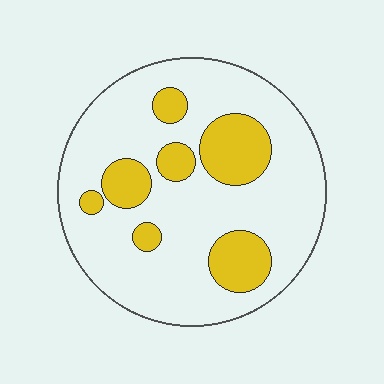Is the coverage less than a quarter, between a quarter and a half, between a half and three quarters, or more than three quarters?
Less than a quarter.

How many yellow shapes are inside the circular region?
7.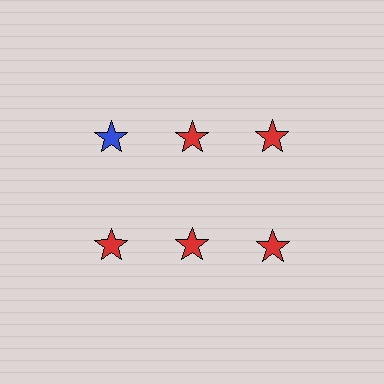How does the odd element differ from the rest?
It has a different color: blue instead of red.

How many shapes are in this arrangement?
There are 6 shapes arranged in a grid pattern.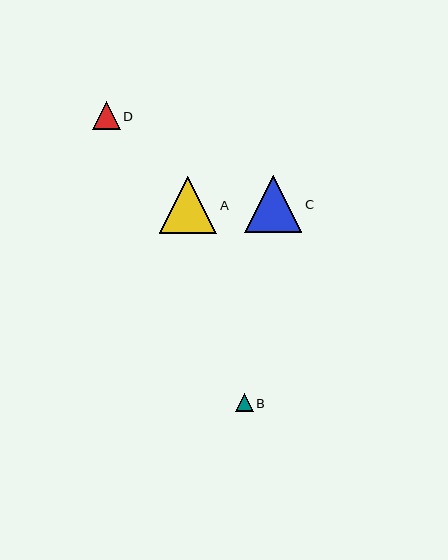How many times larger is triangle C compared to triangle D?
Triangle C is approximately 2.0 times the size of triangle D.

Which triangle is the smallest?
Triangle B is the smallest with a size of approximately 18 pixels.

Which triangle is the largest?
Triangle A is the largest with a size of approximately 57 pixels.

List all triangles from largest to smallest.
From largest to smallest: A, C, D, B.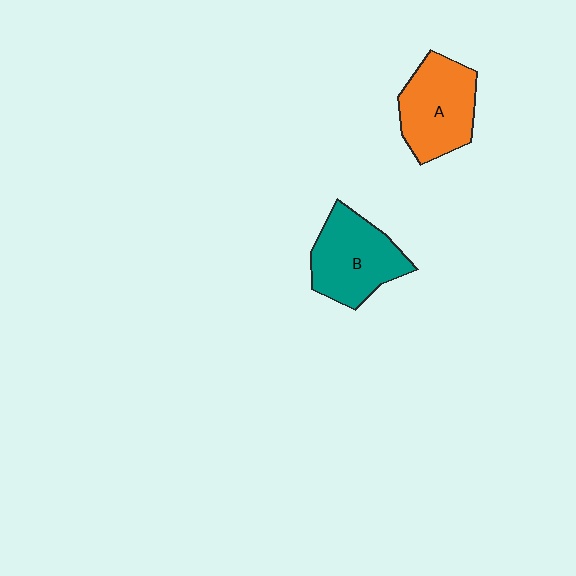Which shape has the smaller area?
Shape A (orange).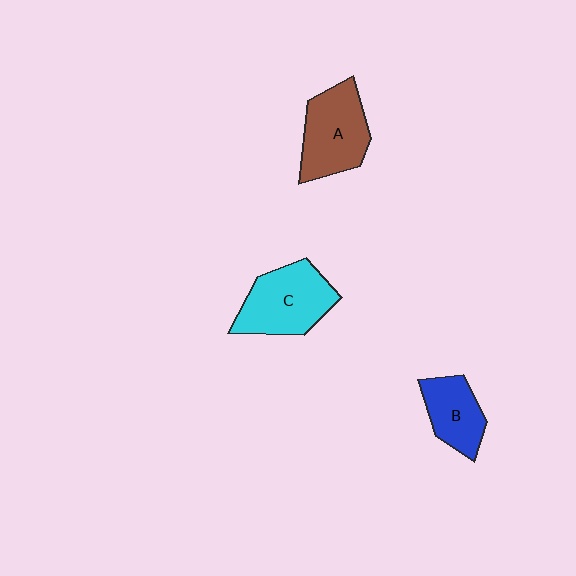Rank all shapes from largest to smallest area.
From largest to smallest: C (cyan), A (brown), B (blue).